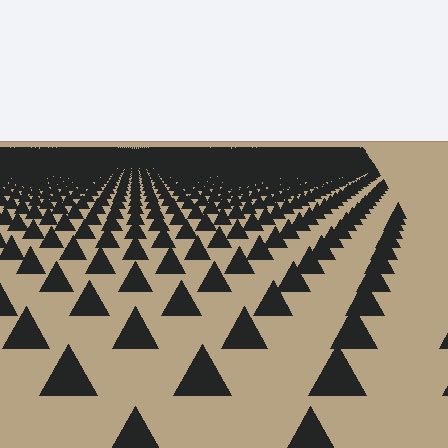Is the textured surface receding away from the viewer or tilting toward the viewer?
The surface is receding away from the viewer. Texture elements get smaller and denser toward the top.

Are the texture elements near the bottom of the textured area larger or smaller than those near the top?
Larger. Near the bottom, elements are closer to the viewer and appear at a bigger on-screen size.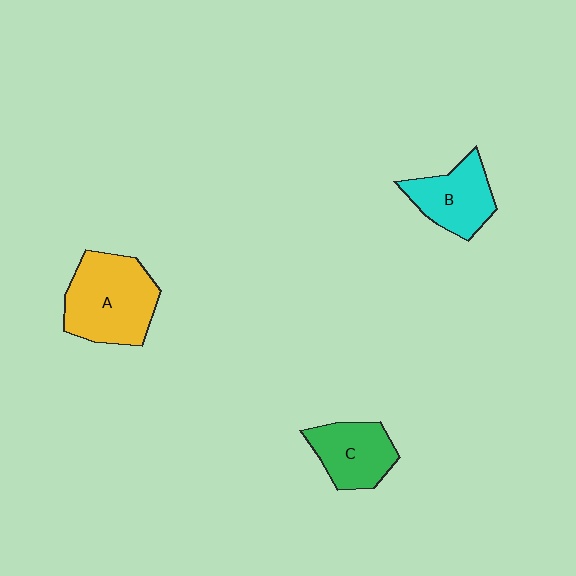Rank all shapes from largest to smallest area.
From largest to smallest: A (yellow), B (cyan), C (green).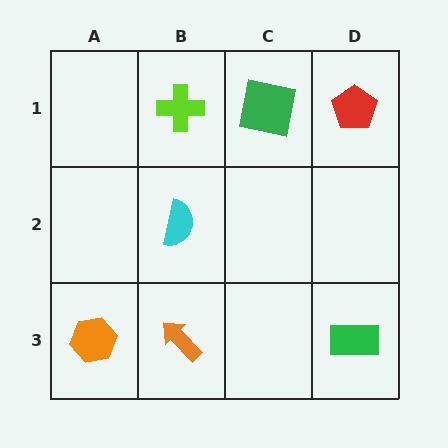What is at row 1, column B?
A lime cross.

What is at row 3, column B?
An orange arrow.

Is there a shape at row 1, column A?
No, that cell is empty.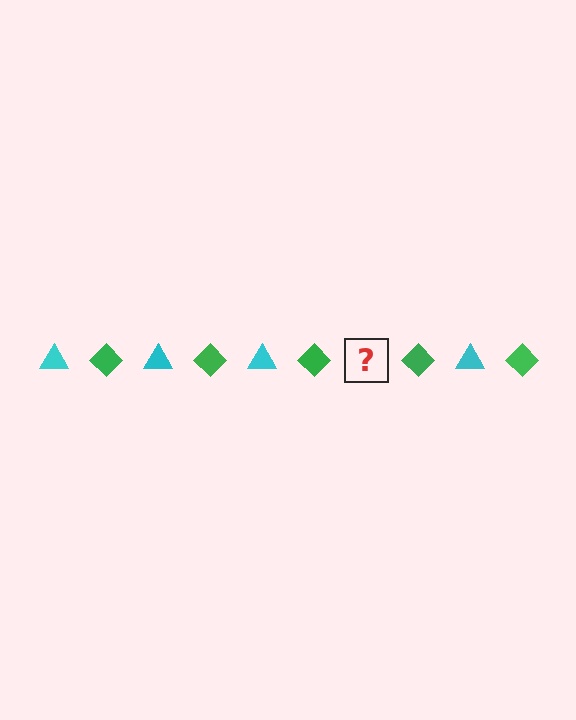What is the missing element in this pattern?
The missing element is a cyan triangle.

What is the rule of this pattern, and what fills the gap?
The rule is that the pattern alternates between cyan triangle and green diamond. The gap should be filled with a cyan triangle.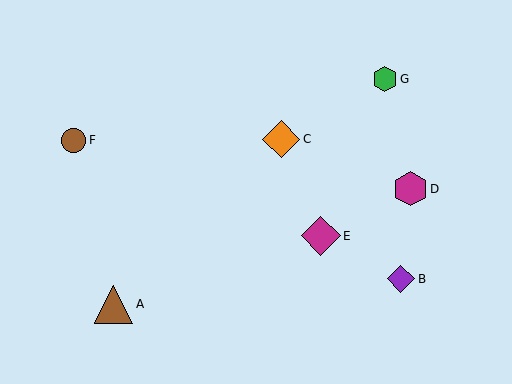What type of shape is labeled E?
Shape E is a magenta diamond.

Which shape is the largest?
The magenta diamond (labeled E) is the largest.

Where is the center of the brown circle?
The center of the brown circle is at (74, 140).